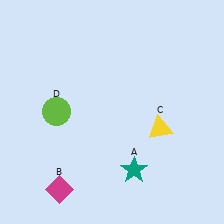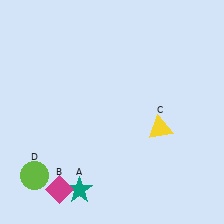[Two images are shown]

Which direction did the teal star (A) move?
The teal star (A) moved left.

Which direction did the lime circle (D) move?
The lime circle (D) moved down.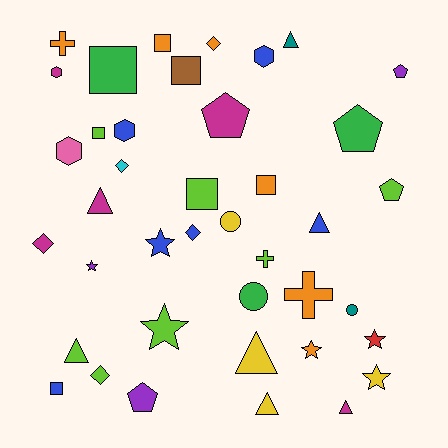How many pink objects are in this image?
There is 1 pink object.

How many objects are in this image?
There are 40 objects.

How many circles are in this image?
There are 3 circles.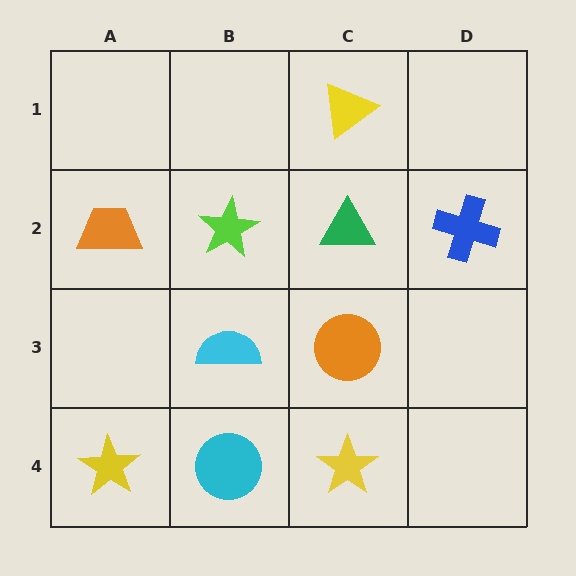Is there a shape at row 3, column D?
No, that cell is empty.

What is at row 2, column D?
A blue cross.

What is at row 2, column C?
A green triangle.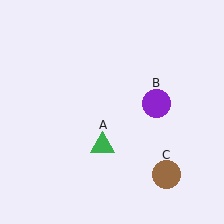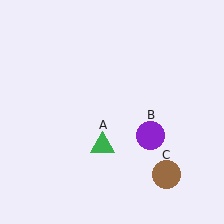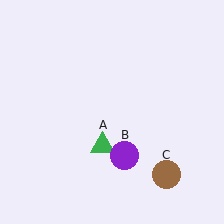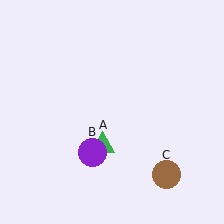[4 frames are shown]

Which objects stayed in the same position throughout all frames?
Green triangle (object A) and brown circle (object C) remained stationary.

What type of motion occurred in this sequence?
The purple circle (object B) rotated clockwise around the center of the scene.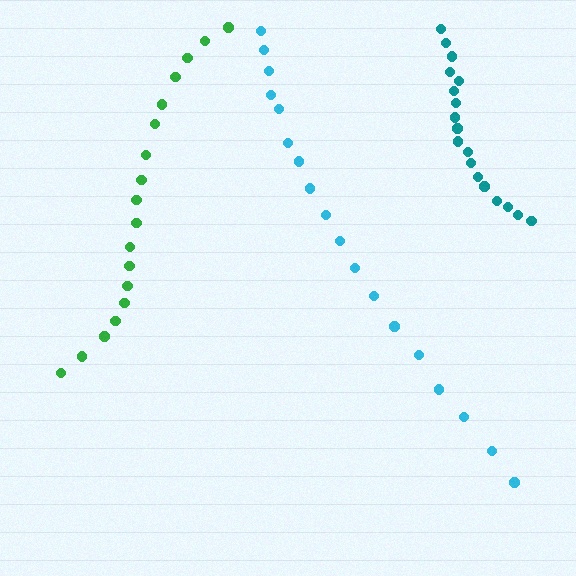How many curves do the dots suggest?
There are 3 distinct paths.